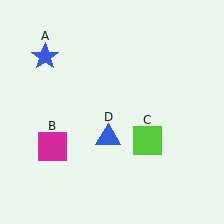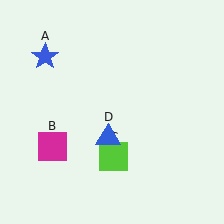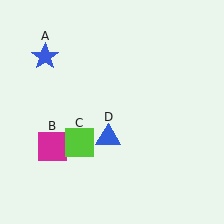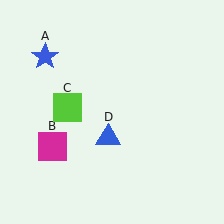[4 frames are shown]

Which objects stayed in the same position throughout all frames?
Blue star (object A) and magenta square (object B) and blue triangle (object D) remained stationary.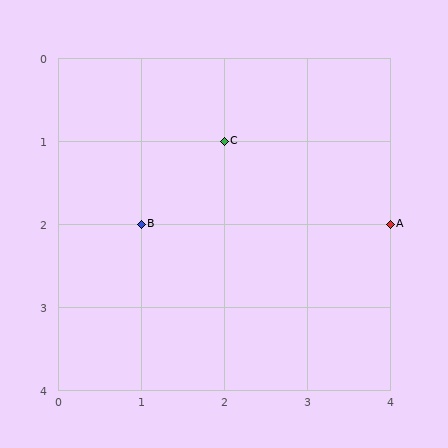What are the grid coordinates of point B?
Point B is at grid coordinates (1, 2).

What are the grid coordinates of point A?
Point A is at grid coordinates (4, 2).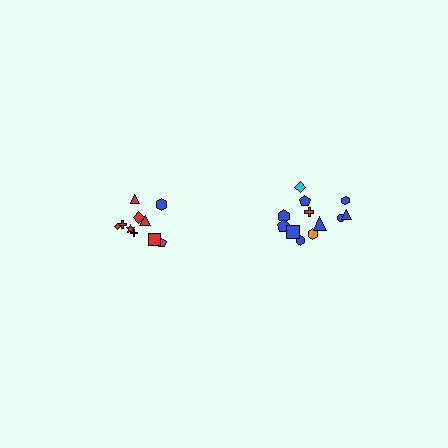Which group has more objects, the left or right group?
The right group.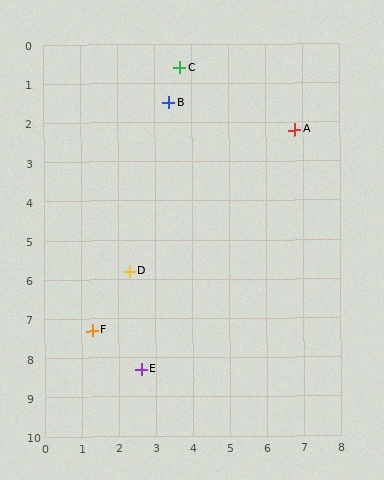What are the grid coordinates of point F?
Point F is at approximately (1.3, 7.3).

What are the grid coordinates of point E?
Point E is at approximately (2.6, 8.3).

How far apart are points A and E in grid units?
Points A and E are about 7.4 grid units apart.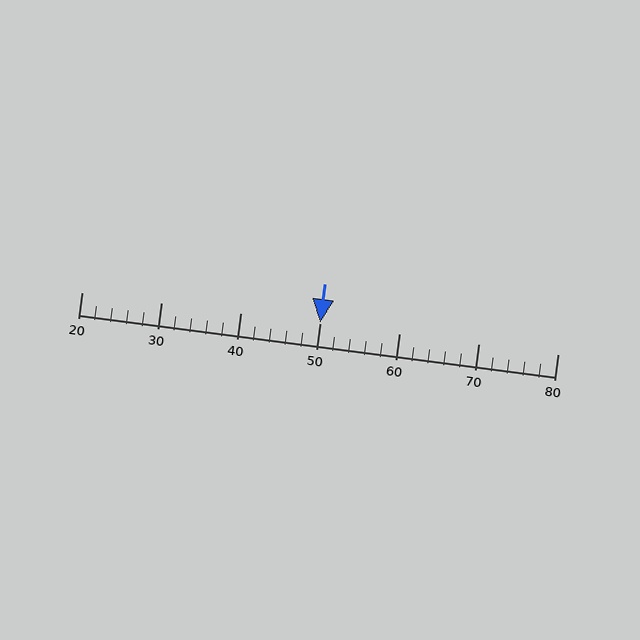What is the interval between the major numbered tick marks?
The major tick marks are spaced 10 units apart.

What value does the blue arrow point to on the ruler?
The blue arrow points to approximately 50.